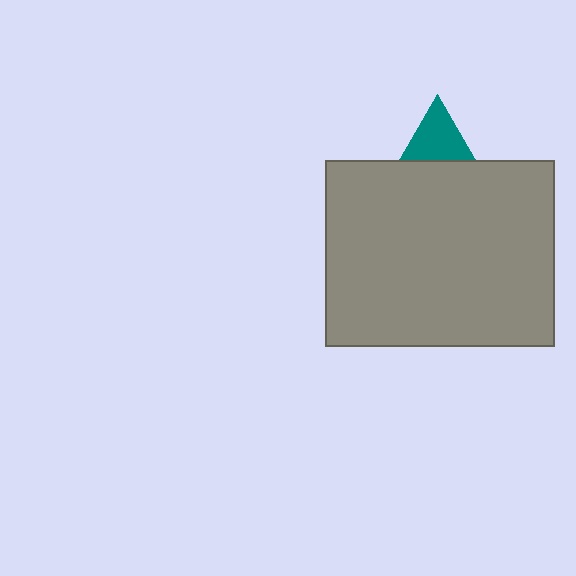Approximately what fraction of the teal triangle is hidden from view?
Roughly 64% of the teal triangle is hidden behind the gray rectangle.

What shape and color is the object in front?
The object in front is a gray rectangle.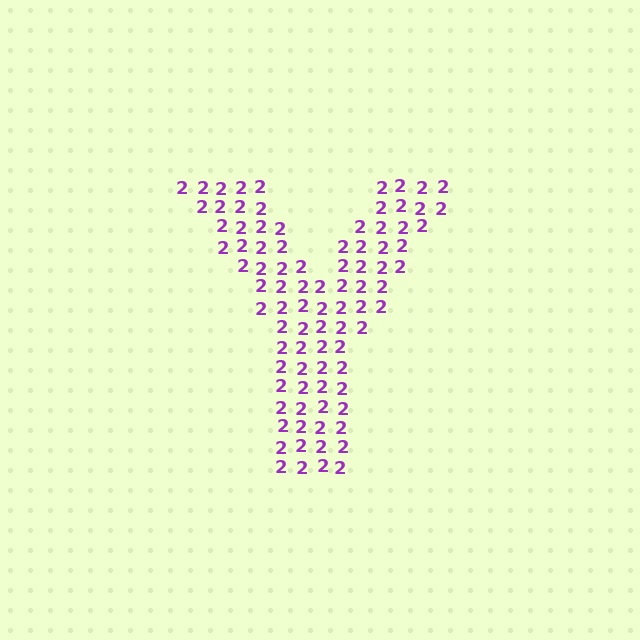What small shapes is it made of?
It is made of small digit 2's.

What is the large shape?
The large shape is the letter Y.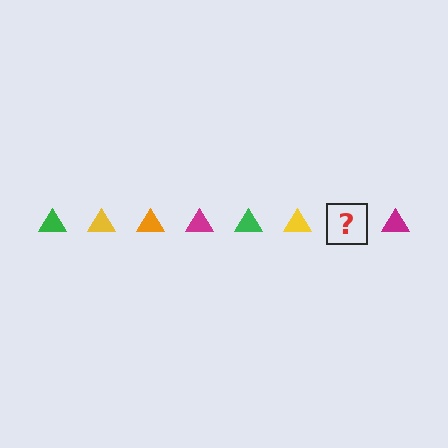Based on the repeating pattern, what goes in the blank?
The blank should be an orange triangle.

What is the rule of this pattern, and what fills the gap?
The rule is that the pattern cycles through green, yellow, orange, magenta triangles. The gap should be filled with an orange triangle.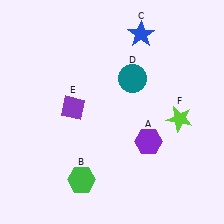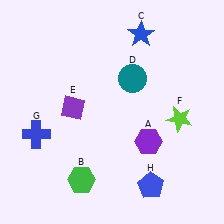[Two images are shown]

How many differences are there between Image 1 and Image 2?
There are 2 differences between the two images.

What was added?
A blue cross (G), a blue pentagon (H) were added in Image 2.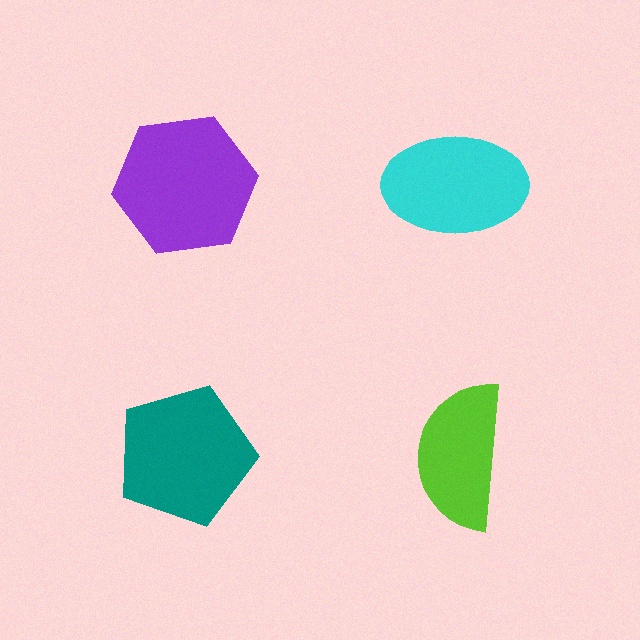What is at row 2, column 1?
A teal pentagon.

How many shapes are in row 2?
2 shapes.